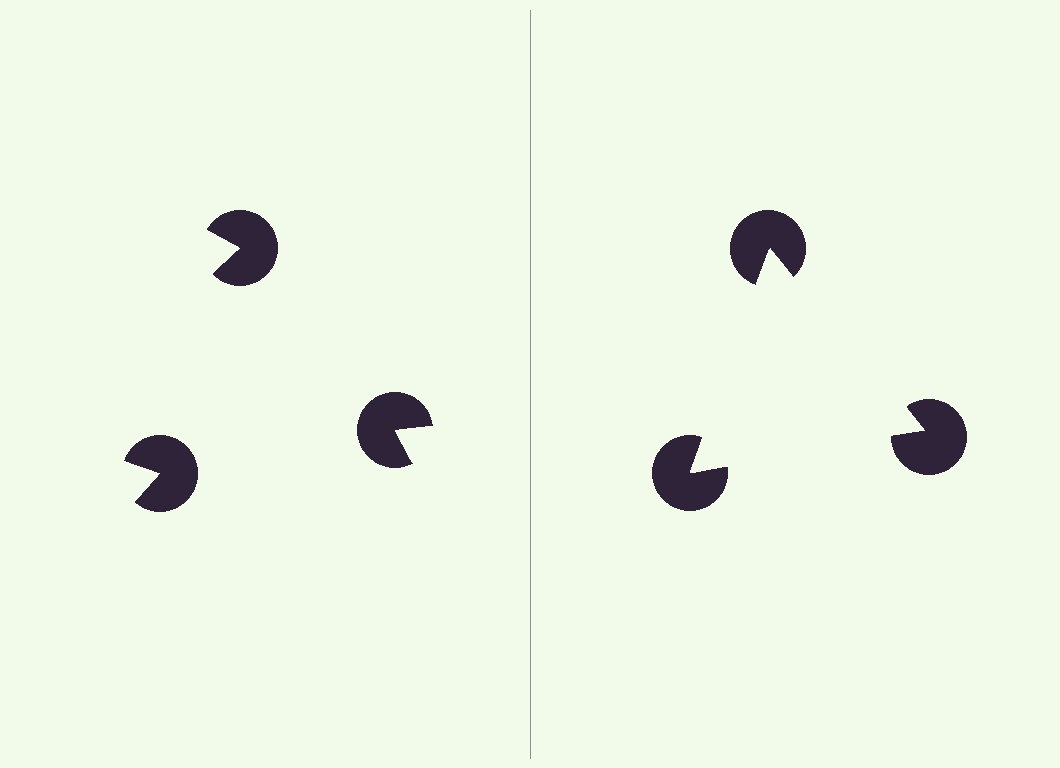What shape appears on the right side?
An illusory triangle.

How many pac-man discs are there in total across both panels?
6 — 3 on each side.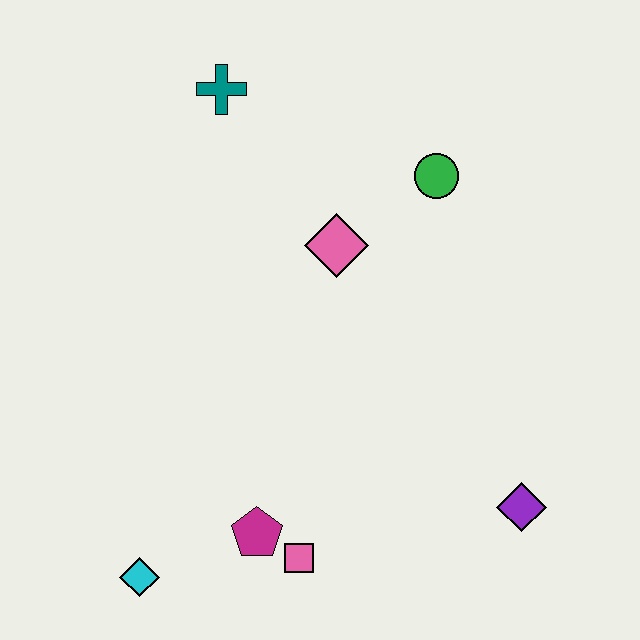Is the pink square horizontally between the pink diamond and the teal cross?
Yes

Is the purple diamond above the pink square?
Yes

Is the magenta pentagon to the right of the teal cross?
Yes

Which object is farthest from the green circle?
The cyan diamond is farthest from the green circle.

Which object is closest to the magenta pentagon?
The pink square is closest to the magenta pentagon.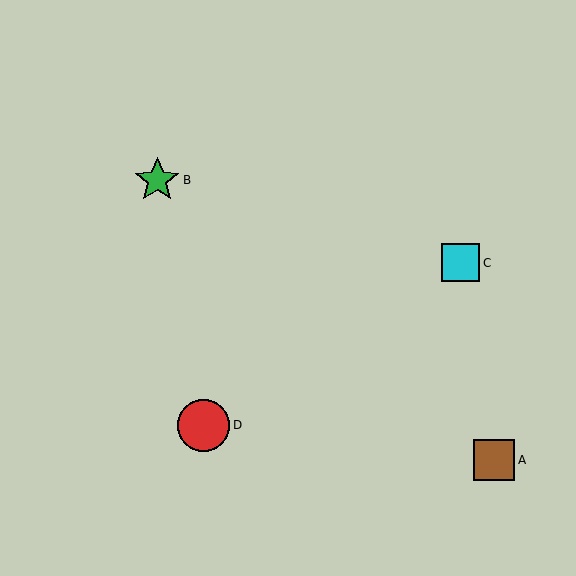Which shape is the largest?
The red circle (labeled D) is the largest.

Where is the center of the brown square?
The center of the brown square is at (494, 460).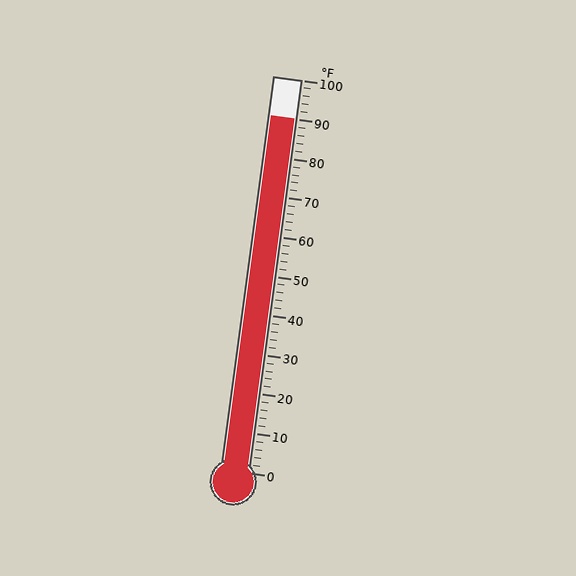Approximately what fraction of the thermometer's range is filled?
The thermometer is filled to approximately 90% of its range.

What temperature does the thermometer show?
The thermometer shows approximately 90°F.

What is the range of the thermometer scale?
The thermometer scale ranges from 0°F to 100°F.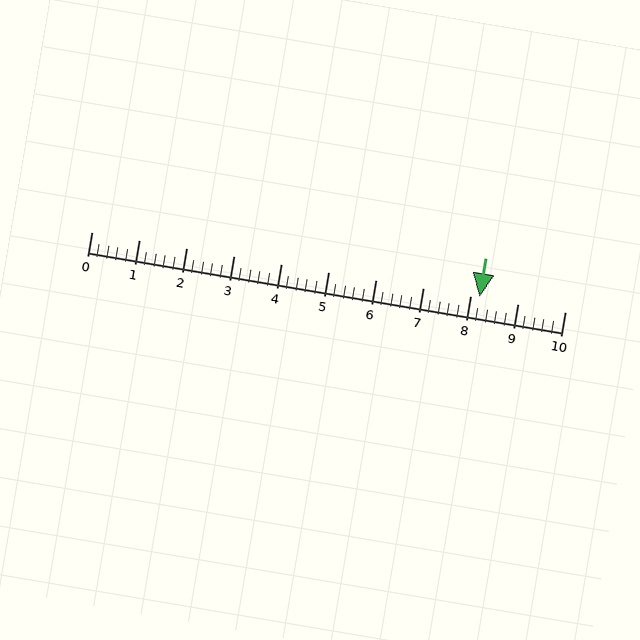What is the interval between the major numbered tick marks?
The major tick marks are spaced 1 units apart.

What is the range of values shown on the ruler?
The ruler shows values from 0 to 10.